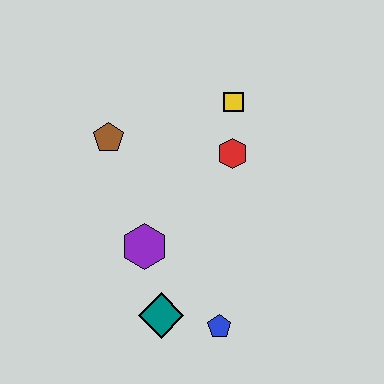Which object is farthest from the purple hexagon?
The yellow square is farthest from the purple hexagon.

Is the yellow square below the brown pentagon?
No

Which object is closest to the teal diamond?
The blue pentagon is closest to the teal diamond.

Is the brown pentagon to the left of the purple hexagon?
Yes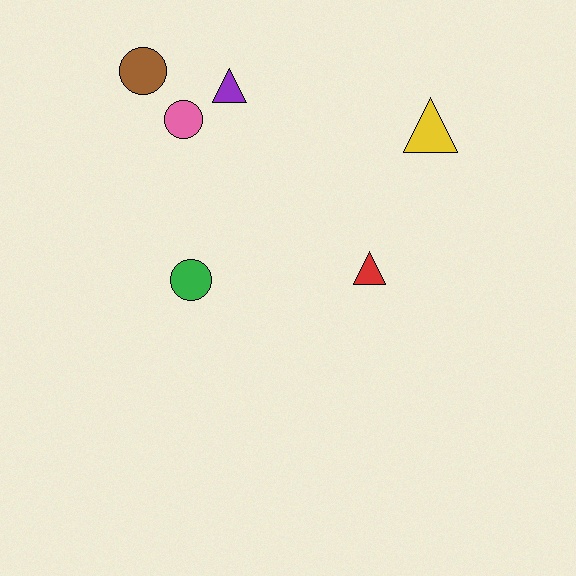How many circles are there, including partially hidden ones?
There are 3 circles.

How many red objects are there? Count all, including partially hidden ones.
There is 1 red object.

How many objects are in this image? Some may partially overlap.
There are 6 objects.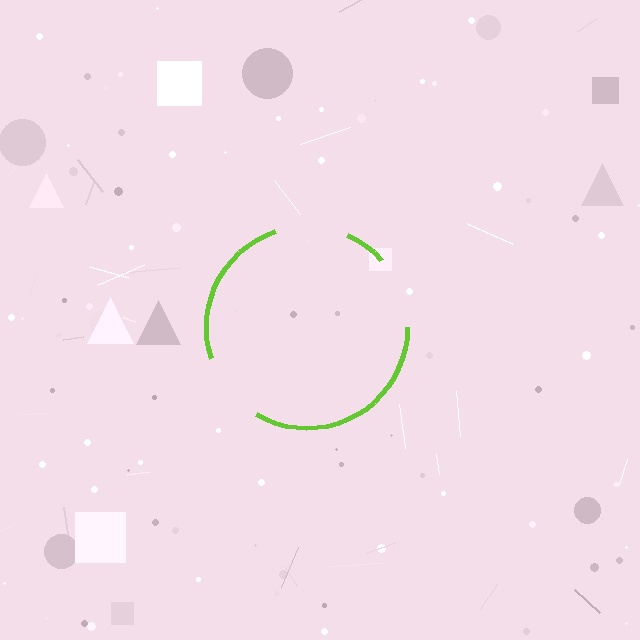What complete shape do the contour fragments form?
The contour fragments form a circle.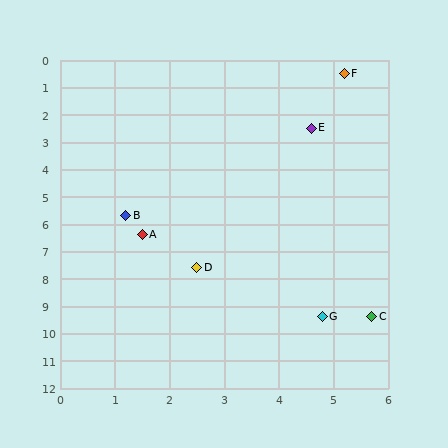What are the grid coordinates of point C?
Point C is at approximately (5.7, 9.4).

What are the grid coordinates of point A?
Point A is at approximately (1.5, 6.4).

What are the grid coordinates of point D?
Point D is at approximately (2.5, 7.6).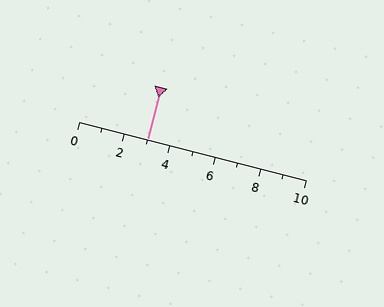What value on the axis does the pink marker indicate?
The marker indicates approximately 3.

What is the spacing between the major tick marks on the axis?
The major ticks are spaced 2 apart.